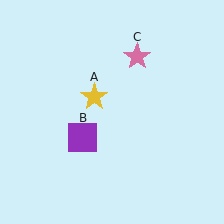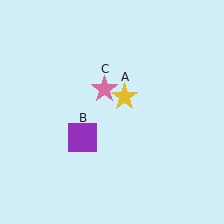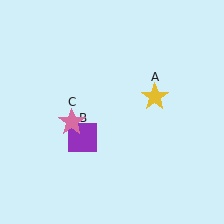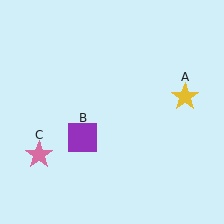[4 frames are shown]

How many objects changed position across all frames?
2 objects changed position: yellow star (object A), pink star (object C).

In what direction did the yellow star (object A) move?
The yellow star (object A) moved right.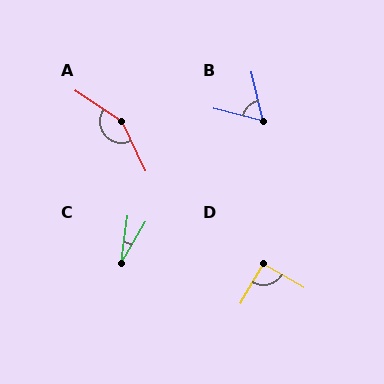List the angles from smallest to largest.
C (22°), B (63°), D (91°), A (150°).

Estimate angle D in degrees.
Approximately 91 degrees.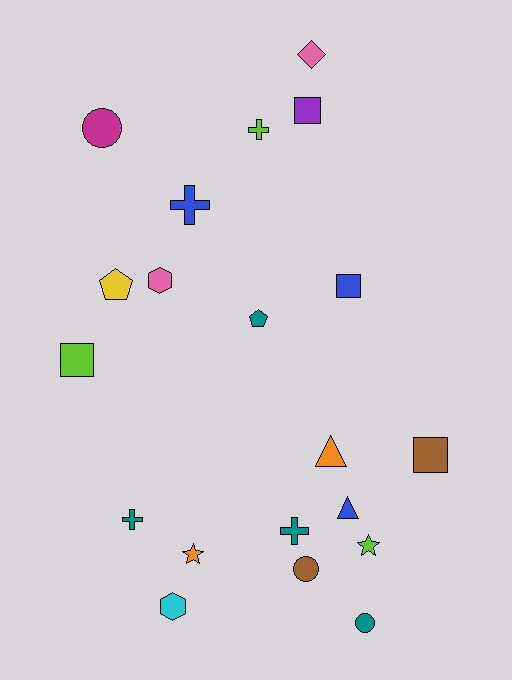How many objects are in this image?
There are 20 objects.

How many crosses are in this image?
There are 4 crosses.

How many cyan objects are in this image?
There is 1 cyan object.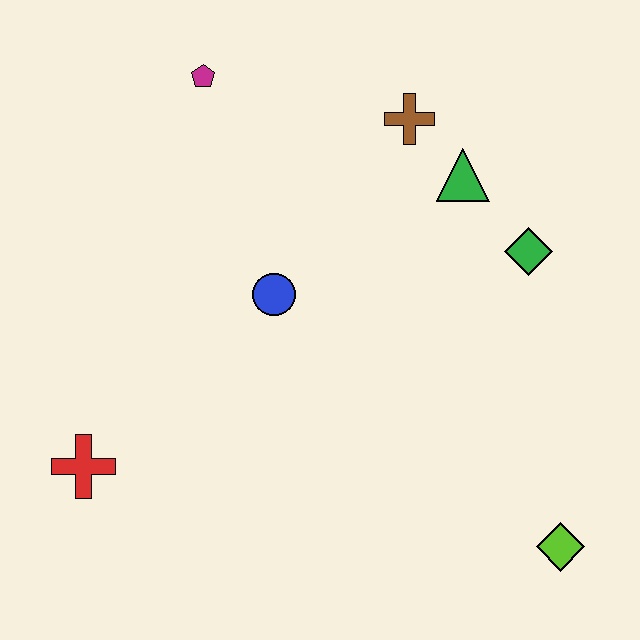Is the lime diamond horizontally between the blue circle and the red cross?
No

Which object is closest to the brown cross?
The green triangle is closest to the brown cross.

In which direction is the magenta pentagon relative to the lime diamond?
The magenta pentagon is above the lime diamond.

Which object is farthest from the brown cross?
The red cross is farthest from the brown cross.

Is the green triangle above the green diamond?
Yes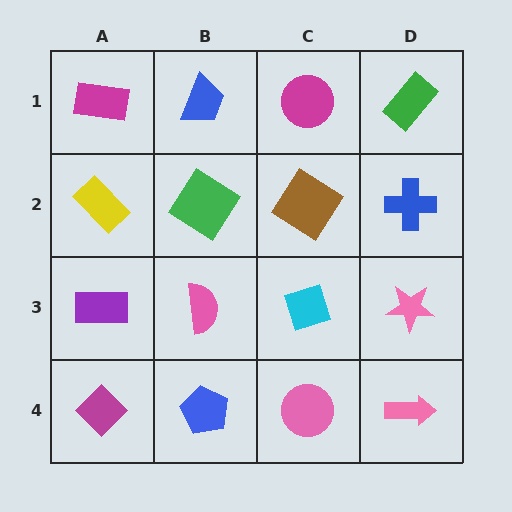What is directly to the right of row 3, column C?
A pink star.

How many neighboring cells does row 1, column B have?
3.